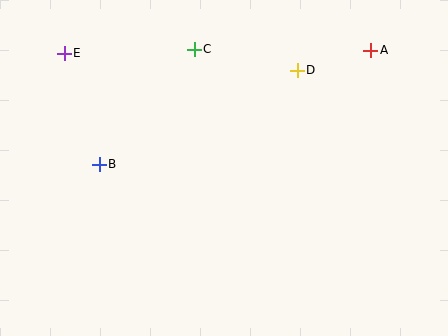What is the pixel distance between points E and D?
The distance between E and D is 234 pixels.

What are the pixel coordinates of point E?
Point E is at (64, 53).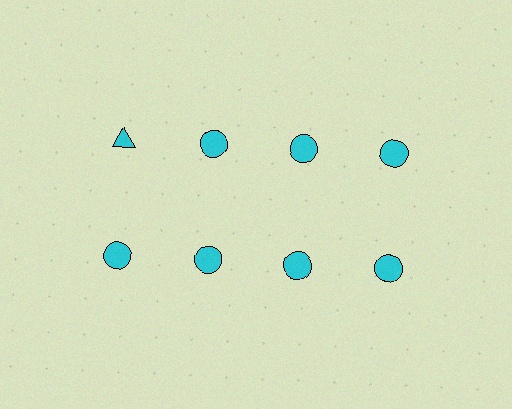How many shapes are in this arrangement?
There are 8 shapes arranged in a grid pattern.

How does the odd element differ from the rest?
It has a different shape: triangle instead of circle.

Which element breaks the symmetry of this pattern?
The cyan triangle in the top row, leftmost column breaks the symmetry. All other shapes are cyan circles.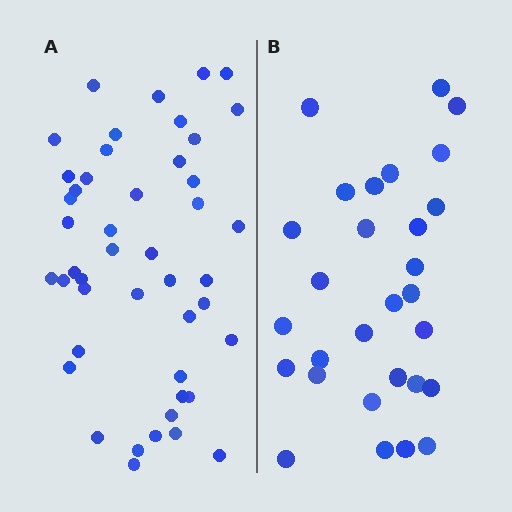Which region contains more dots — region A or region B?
Region A (the left region) has more dots.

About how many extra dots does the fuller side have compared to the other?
Region A has approximately 15 more dots than region B.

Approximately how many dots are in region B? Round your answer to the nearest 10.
About 30 dots. (The exact count is 29, which rounds to 30.)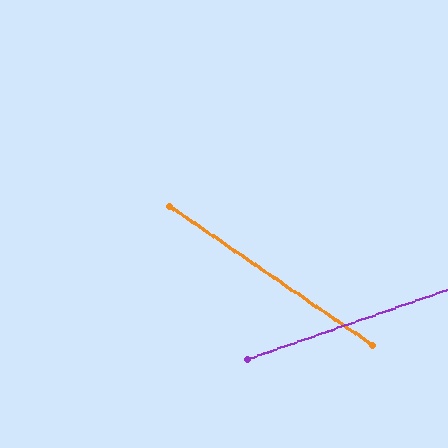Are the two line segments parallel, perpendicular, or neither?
Neither parallel nor perpendicular — they differ by about 54°.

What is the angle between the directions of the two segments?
Approximately 54 degrees.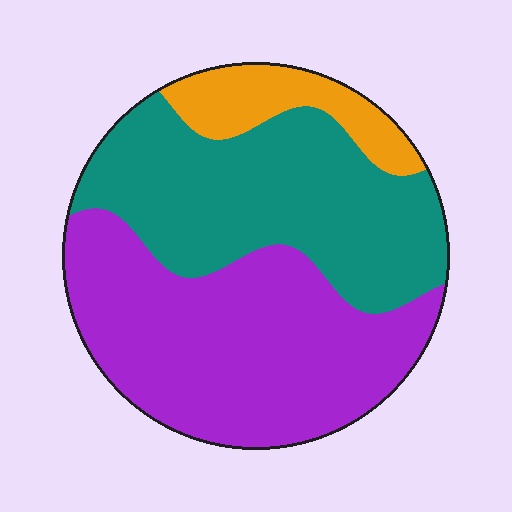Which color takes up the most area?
Purple, at roughly 45%.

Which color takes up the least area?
Orange, at roughly 10%.